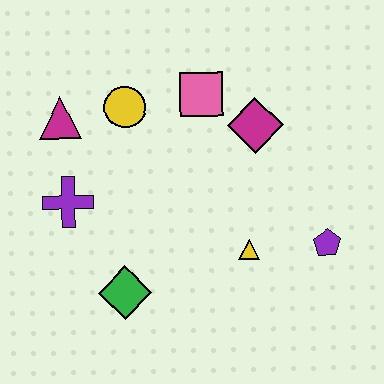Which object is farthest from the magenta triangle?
The purple pentagon is farthest from the magenta triangle.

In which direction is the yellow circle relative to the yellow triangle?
The yellow circle is above the yellow triangle.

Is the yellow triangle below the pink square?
Yes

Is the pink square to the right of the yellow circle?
Yes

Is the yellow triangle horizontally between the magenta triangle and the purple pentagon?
Yes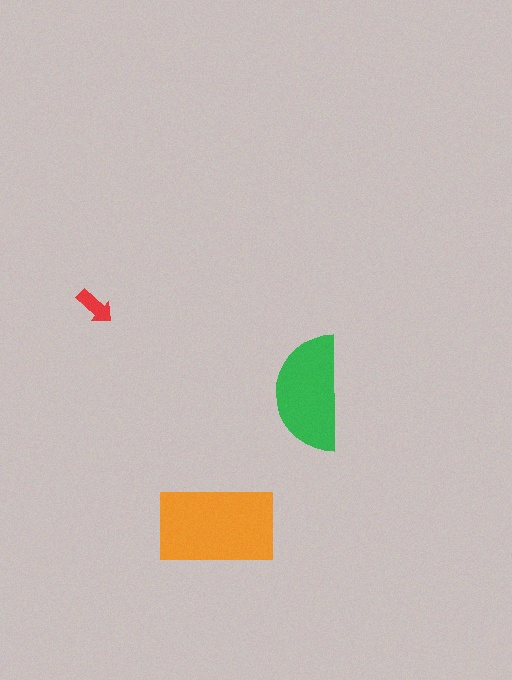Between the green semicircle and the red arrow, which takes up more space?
The green semicircle.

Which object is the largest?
The orange rectangle.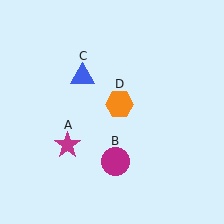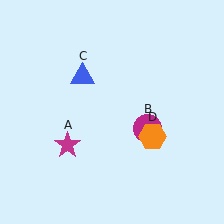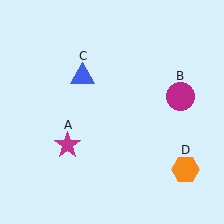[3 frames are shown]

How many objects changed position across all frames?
2 objects changed position: magenta circle (object B), orange hexagon (object D).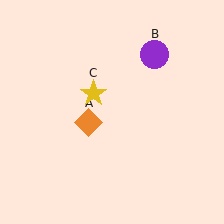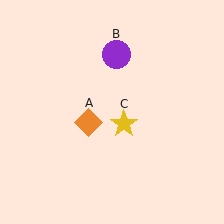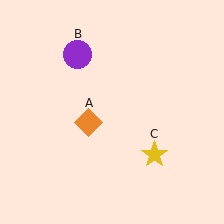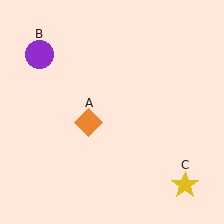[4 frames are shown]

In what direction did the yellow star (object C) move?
The yellow star (object C) moved down and to the right.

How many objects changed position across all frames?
2 objects changed position: purple circle (object B), yellow star (object C).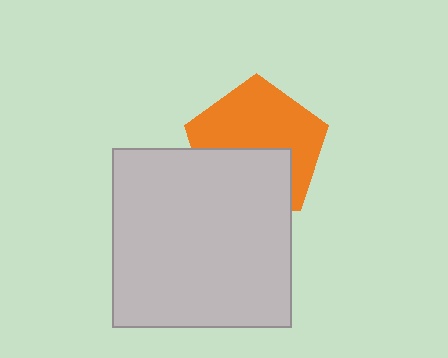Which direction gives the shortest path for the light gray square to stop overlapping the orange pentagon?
Moving down gives the shortest separation.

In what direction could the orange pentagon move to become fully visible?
The orange pentagon could move up. That would shift it out from behind the light gray square entirely.